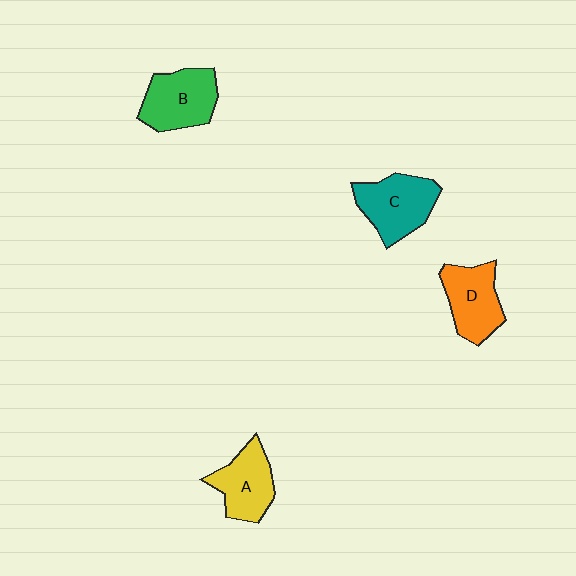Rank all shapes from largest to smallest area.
From largest to smallest: C (teal), B (green), D (orange), A (yellow).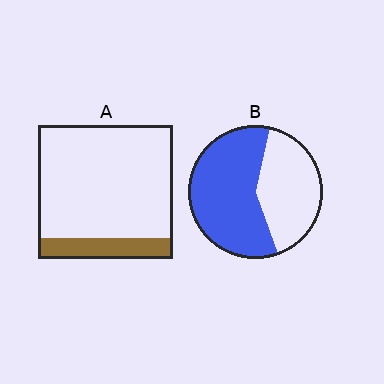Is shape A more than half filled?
No.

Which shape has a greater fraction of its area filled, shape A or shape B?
Shape B.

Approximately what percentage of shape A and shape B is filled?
A is approximately 15% and B is approximately 60%.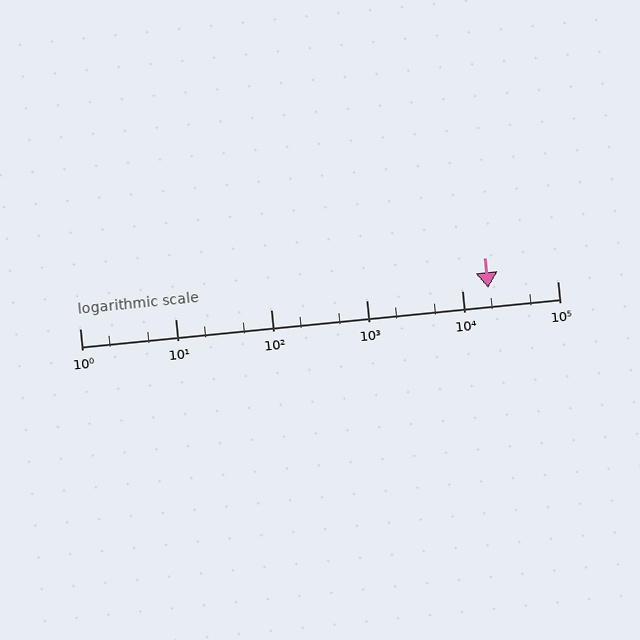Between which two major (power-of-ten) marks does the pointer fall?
The pointer is between 10000 and 100000.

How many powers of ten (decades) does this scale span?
The scale spans 5 decades, from 1 to 100000.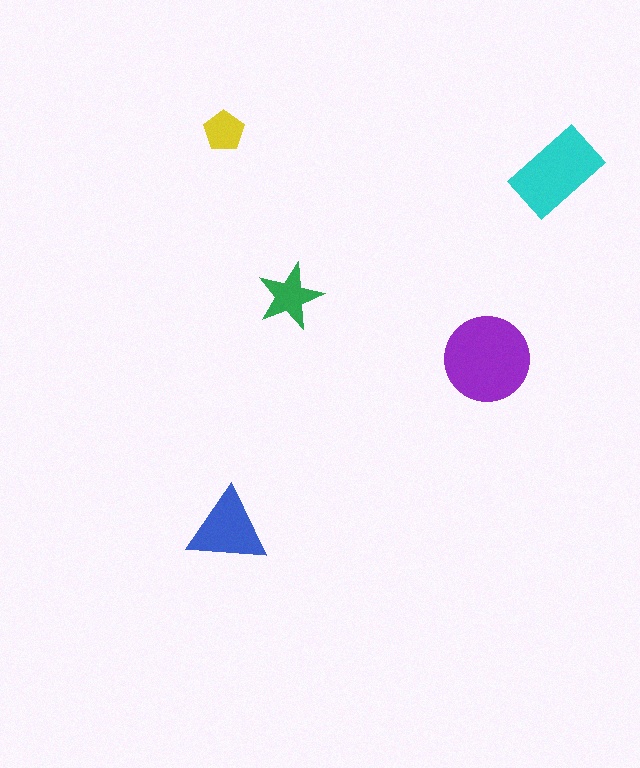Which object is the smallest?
The yellow pentagon.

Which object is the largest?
The purple circle.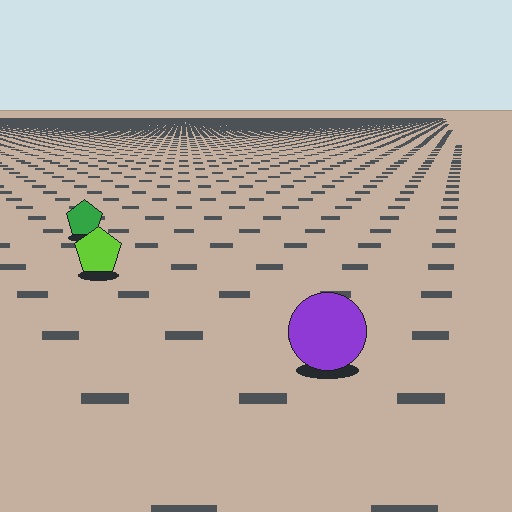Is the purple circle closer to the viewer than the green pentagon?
Yes. The purple circle is closer — you can tell from the texture gradient: the ground texture is coarser near it.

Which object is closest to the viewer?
The purple circle is closest. The texture marks near it are larger and more spread out.